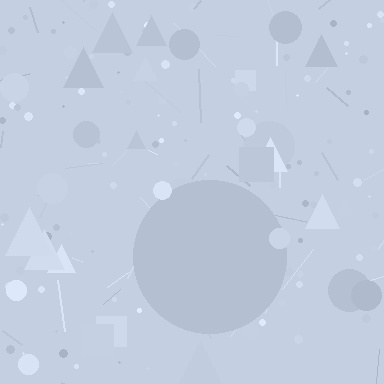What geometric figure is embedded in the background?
A circle is embedded in the background.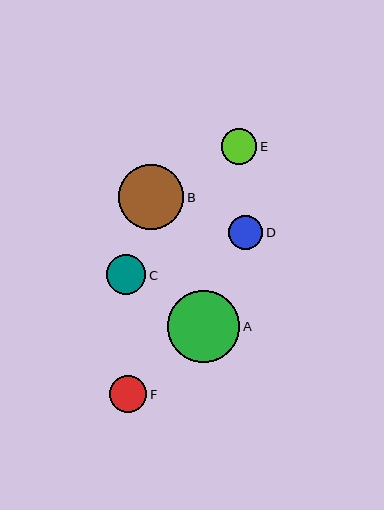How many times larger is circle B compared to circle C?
Circle B is approximately 1.7 times the size of circle C.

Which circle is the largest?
Circle A is the largest with a size of approximately 72 pixels.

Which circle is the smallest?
Circle D is the smallest with a size of approximately 34 pixels.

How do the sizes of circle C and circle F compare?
Circle C and circle F are approximately the same size.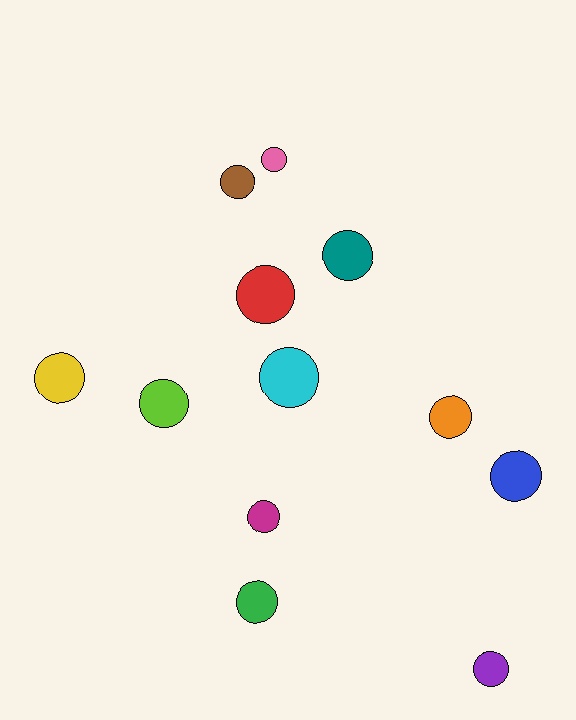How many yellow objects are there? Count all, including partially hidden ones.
There is 1 yellow object.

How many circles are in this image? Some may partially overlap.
There are 12 circles.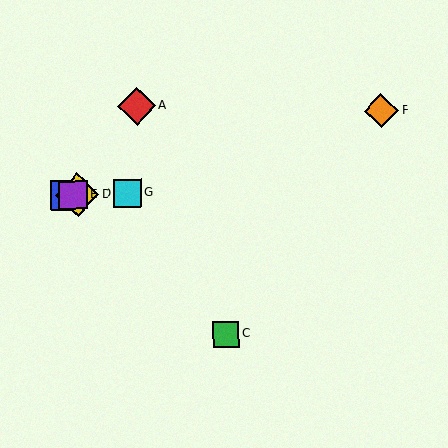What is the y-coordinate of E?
Object E is at y≈195.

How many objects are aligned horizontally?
4 objects (B, D, E, G) are aligned horizontally.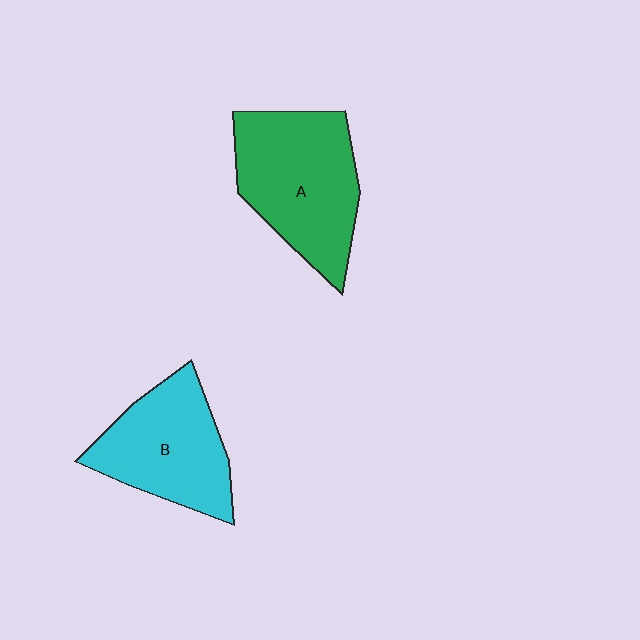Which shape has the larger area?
Shape A (green).